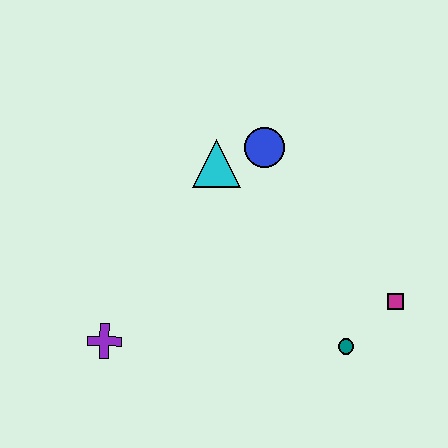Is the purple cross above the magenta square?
No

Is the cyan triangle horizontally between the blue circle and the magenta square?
No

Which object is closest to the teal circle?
The magenta square is closest to the teal circle.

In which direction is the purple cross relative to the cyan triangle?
The purple cross is below the cyan triangle.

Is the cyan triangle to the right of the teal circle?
No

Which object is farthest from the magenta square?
The purple cross is farthest from the magenta square.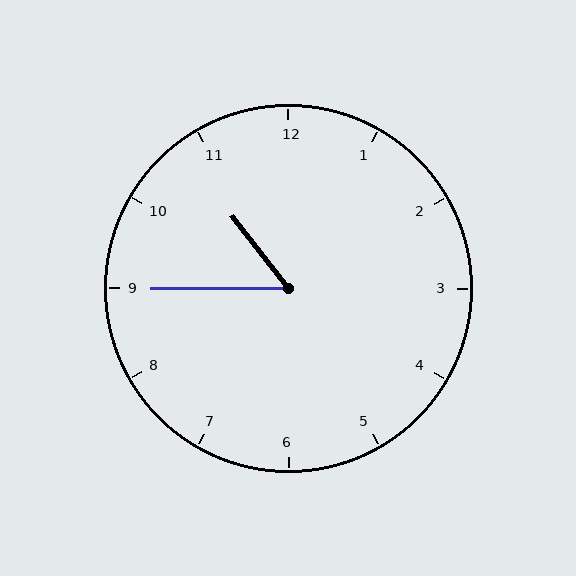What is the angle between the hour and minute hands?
Approximately 52 degrees.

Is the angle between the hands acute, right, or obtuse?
It is acute.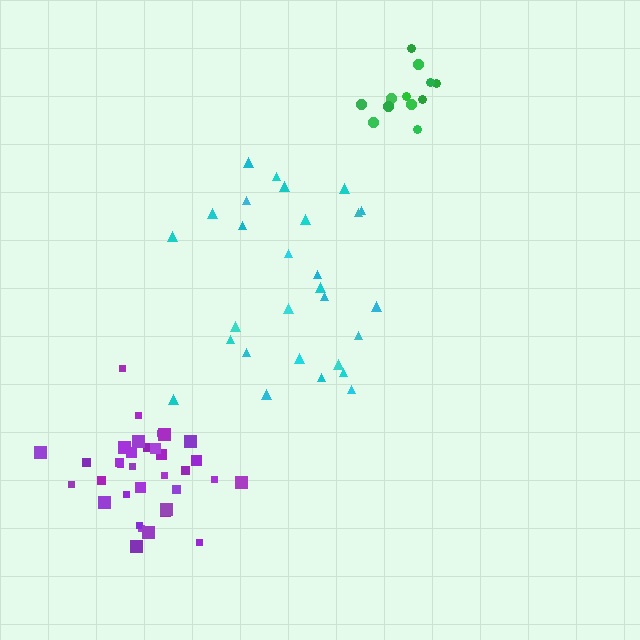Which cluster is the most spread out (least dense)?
Cyan.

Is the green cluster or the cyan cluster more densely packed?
Green.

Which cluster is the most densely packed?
Green.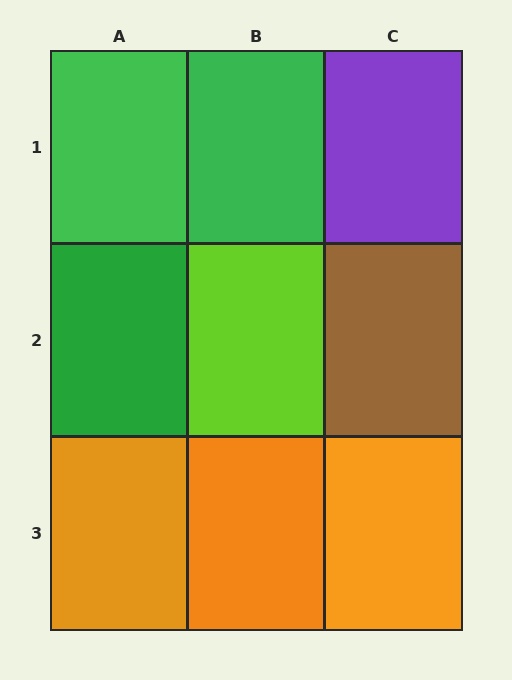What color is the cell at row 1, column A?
Green.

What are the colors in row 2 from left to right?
Green, lime, brown.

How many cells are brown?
1 cell is brown.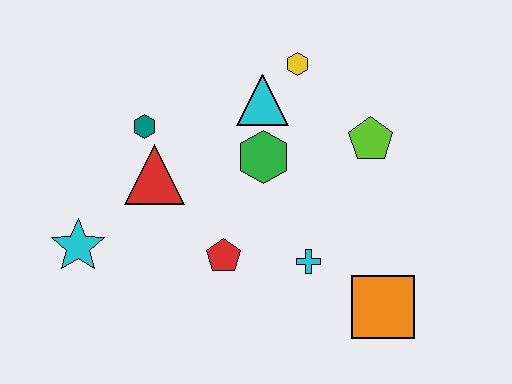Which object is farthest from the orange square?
The cyan star is farthest from the orange square.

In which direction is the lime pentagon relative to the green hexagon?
The lime pentagon is to the right of the green hexagon.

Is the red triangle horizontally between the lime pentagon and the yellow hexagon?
No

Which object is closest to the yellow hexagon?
The cyan triangle is closest to the yellow hexagon.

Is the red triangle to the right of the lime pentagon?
No